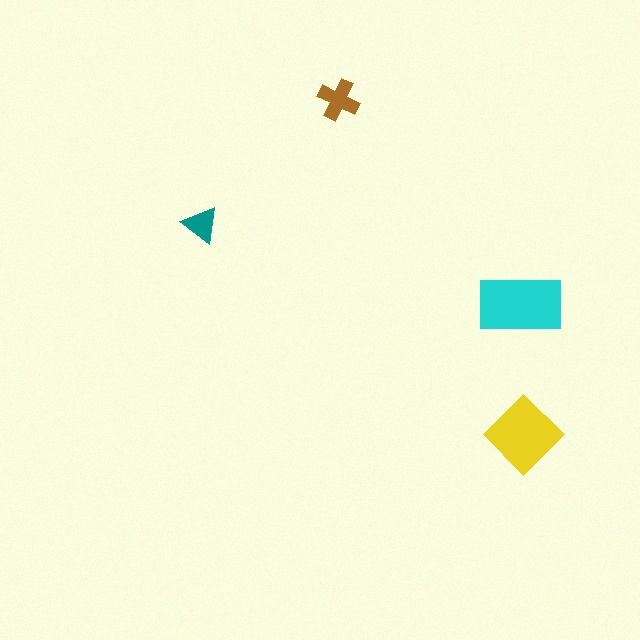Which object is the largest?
The cyan rectangle.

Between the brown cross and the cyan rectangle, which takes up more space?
The cyan rectangle.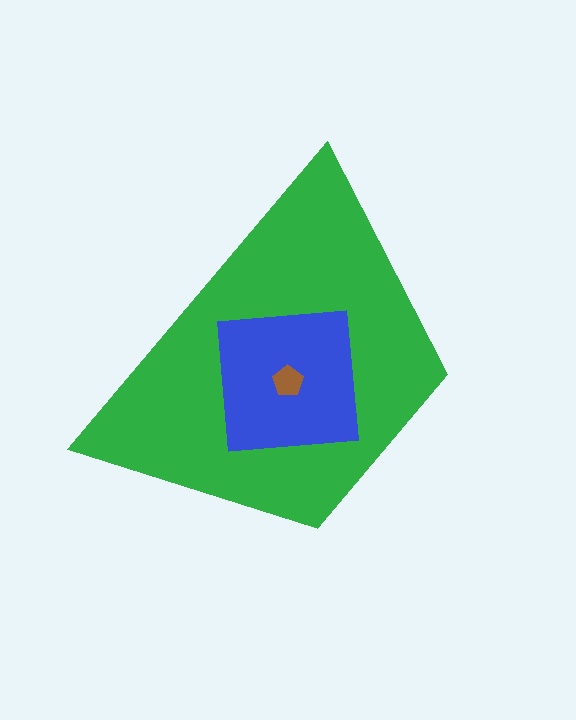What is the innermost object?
The brown pentagon.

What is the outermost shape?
The green trapezoid.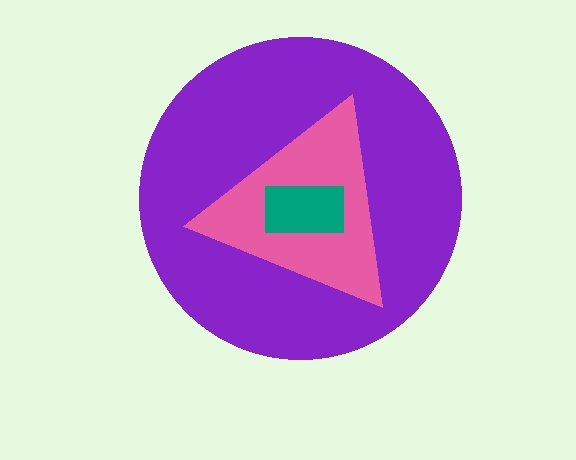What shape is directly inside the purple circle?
The pink triangle.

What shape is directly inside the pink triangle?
The teal rectangle.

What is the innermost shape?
The teal rectangle.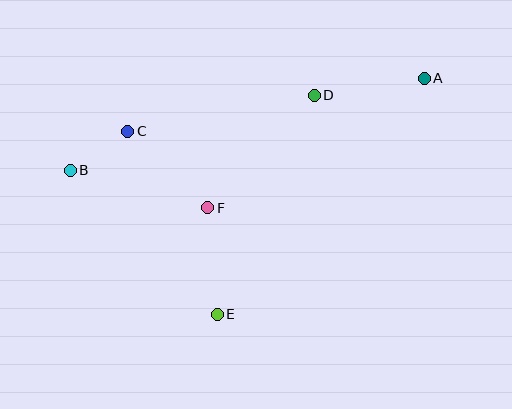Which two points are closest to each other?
Points B and C are closest to each other.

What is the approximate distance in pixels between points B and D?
The distance between B and D is approximately 255 pixels.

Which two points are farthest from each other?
Points A and B are farthest from each other.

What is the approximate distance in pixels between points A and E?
The distance between A and E is approximately 314 pixels.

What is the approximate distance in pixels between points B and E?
The distance between B and E is approximately 206 pixels.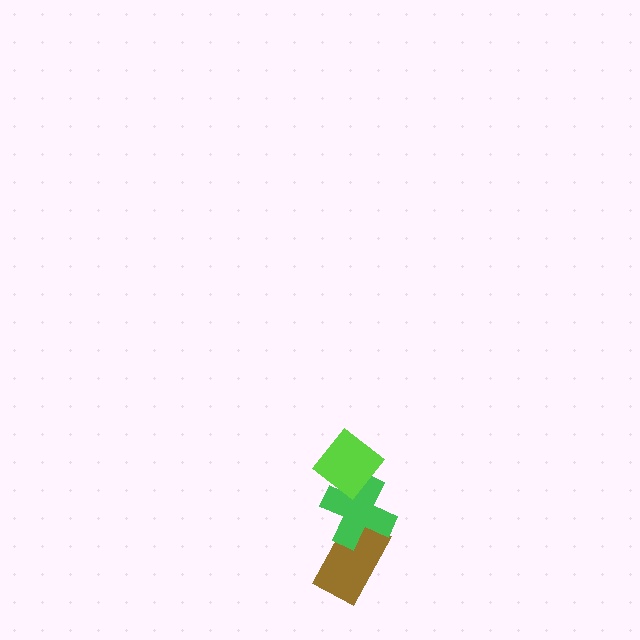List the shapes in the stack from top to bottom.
From top to bottom: the lime diamond, the green cross, the brown rectangle.